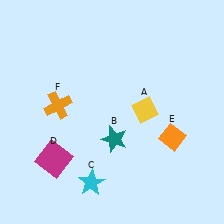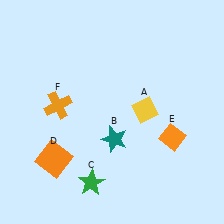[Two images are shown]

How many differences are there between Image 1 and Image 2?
There are 2 differences between the two images.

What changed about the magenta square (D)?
In Image 1, D is magenta. In Image 2, it changed to orange.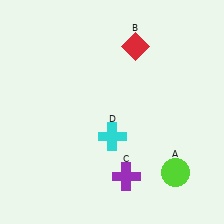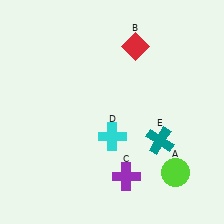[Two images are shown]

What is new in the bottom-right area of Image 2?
A teal cross (E) was added in the bottom-right area of Image 2.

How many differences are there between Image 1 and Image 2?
There is 1 difference between the two images.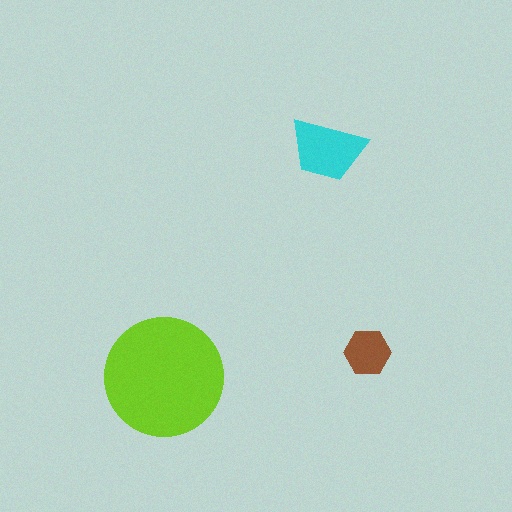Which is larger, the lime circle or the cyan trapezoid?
The lime circle.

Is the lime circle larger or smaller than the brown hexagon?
Larger.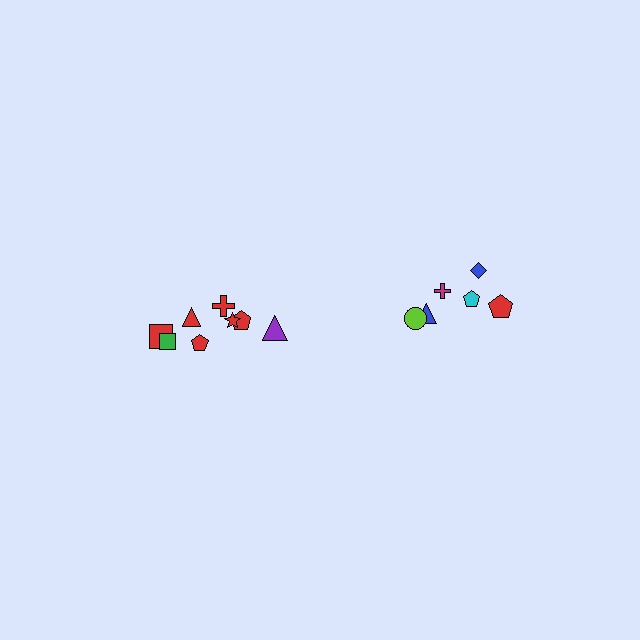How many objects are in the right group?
There are 6 objects.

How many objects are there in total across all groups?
There are 14 objects.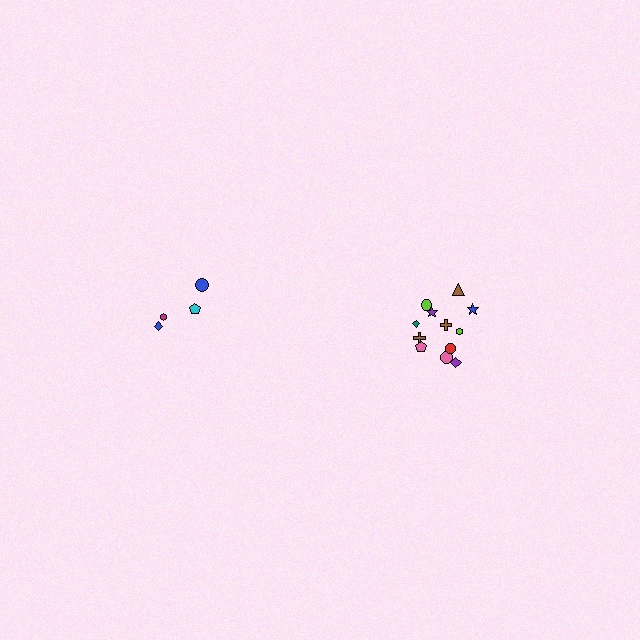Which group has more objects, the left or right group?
The right group.